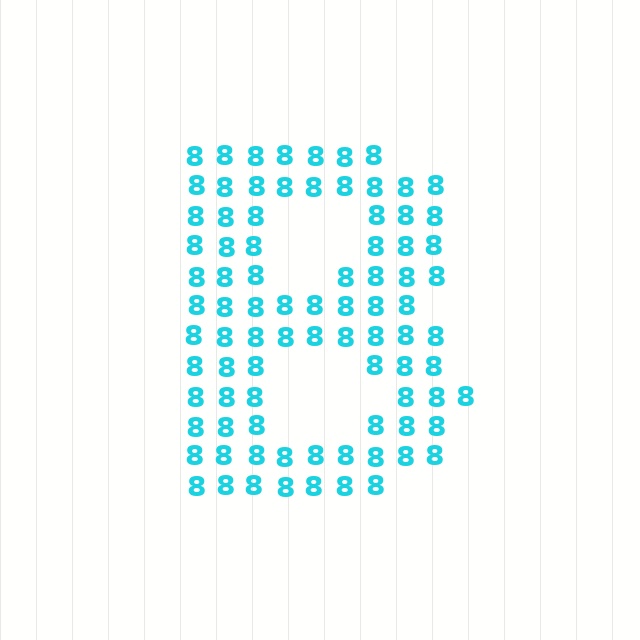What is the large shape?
The large shape is the letter B.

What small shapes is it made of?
It is made of small digit 8's.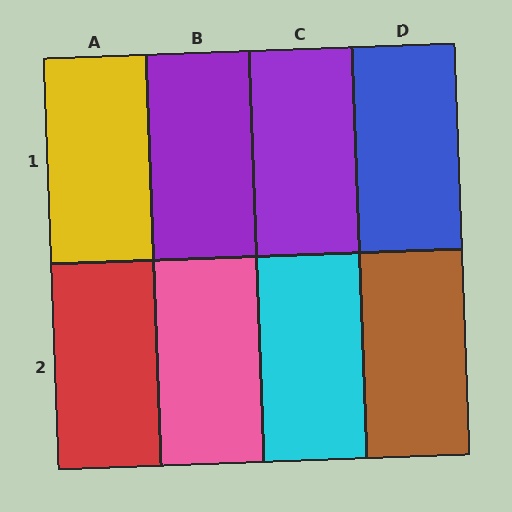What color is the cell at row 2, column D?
Brown.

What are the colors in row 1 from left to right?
Yellow, purple, purple, blue.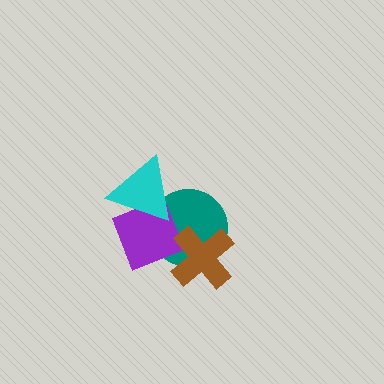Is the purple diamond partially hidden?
Yes, it is partially covered by another shape.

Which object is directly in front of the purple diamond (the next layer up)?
The brown cross is directly in front of the purple diamond.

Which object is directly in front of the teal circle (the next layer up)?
The purple diamond is directly in front of the teal circle.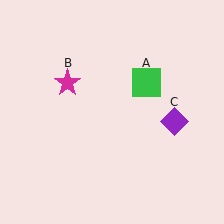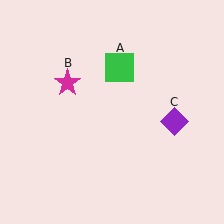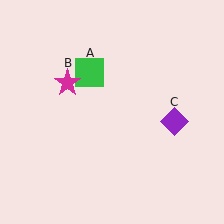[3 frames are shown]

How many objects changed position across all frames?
1 object changed position: green square (object A).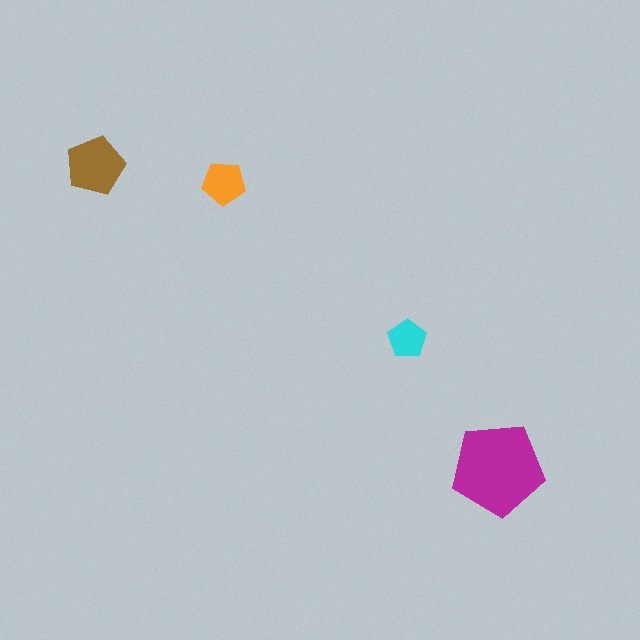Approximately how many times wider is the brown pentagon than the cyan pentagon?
About 1.5 times wider.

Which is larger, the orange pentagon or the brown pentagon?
The brown one.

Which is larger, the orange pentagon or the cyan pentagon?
The orange one.